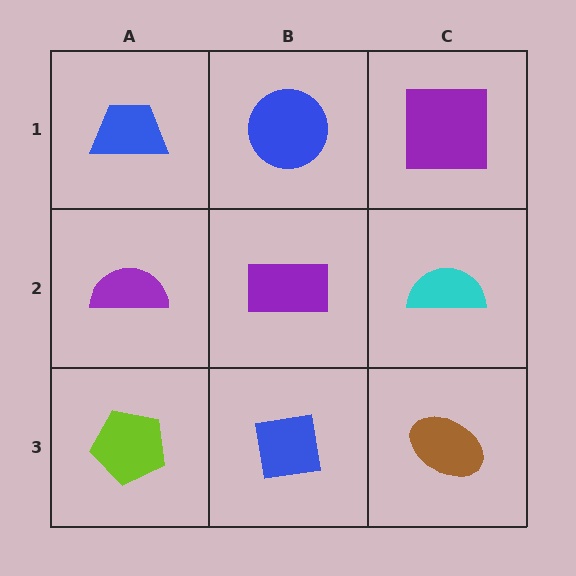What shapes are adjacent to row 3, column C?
A cyan semicircle (row 2, column C), a blue square (row 3, column B).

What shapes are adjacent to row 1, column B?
A purple rectangle (row 2, column B), a blue trapezoid (row 1, column A), a purple square (row 1, column C).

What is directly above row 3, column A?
A purple semicircle.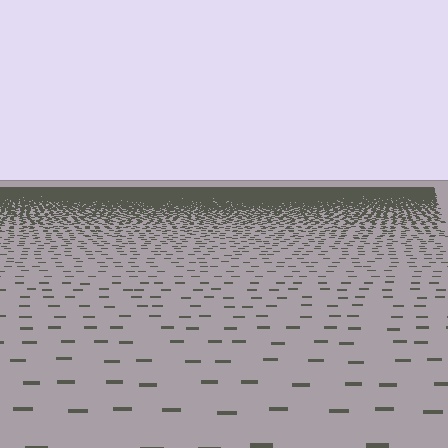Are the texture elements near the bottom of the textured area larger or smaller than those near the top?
Larger. Near the bottom, elements are closer to the viewer and appear at a bigger on-screen size.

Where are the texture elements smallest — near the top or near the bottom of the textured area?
Near the top.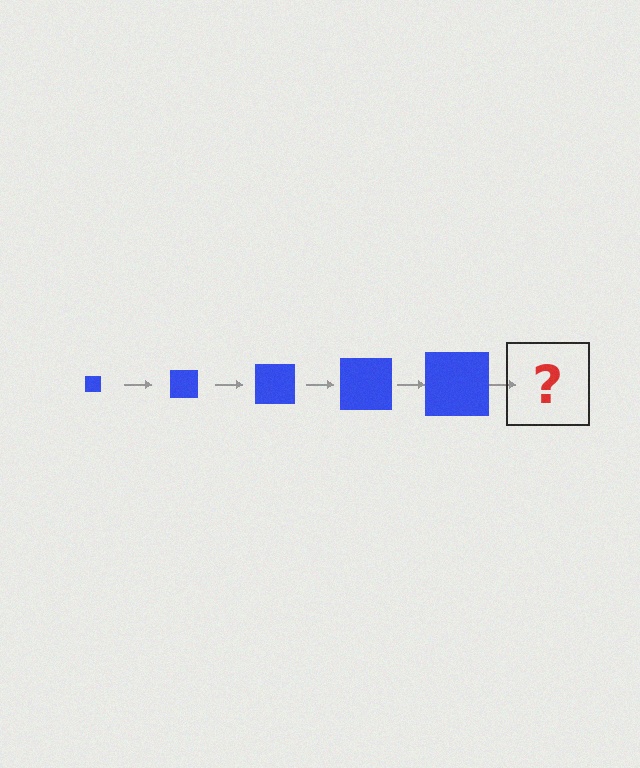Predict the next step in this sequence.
The next step is a blue square, larger than the previous one.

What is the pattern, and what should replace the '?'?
The pattern is that the square gets progressively larger each step. The '?' should be a blue square, larger than the previous one.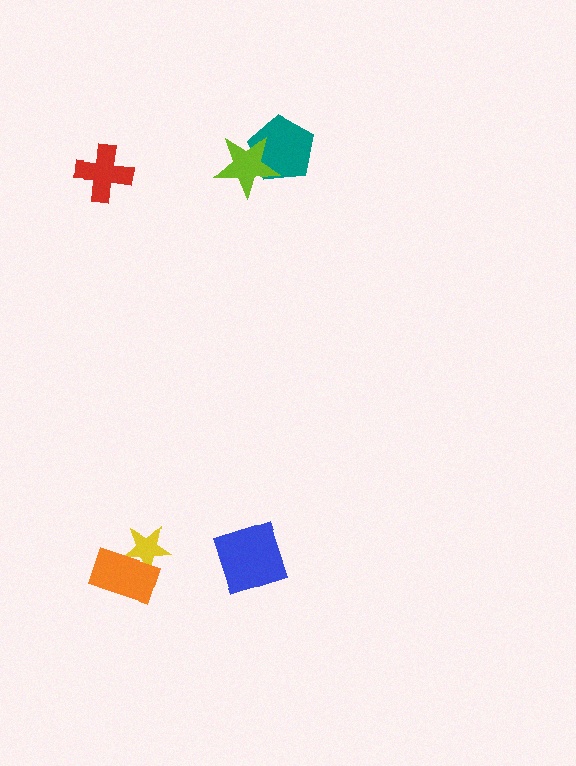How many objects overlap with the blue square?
0 objects overlap with the blue square.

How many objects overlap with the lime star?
1 object overlaps with the lime star.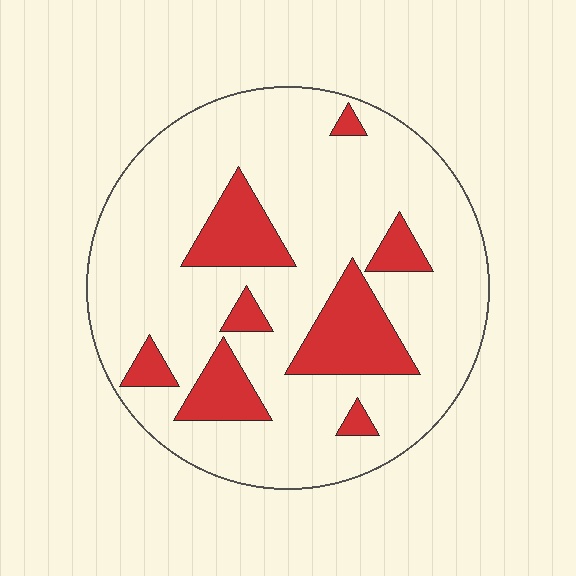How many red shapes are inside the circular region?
8.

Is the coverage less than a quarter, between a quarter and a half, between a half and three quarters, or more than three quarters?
Less than a quarter.